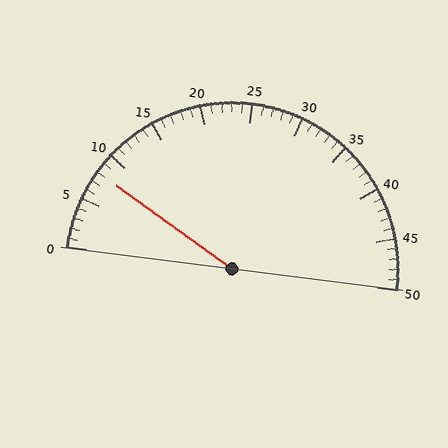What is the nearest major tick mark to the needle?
The nearest major tick mark is 10.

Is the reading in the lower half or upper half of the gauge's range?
The reading is in the lower half of the range (0 to 50).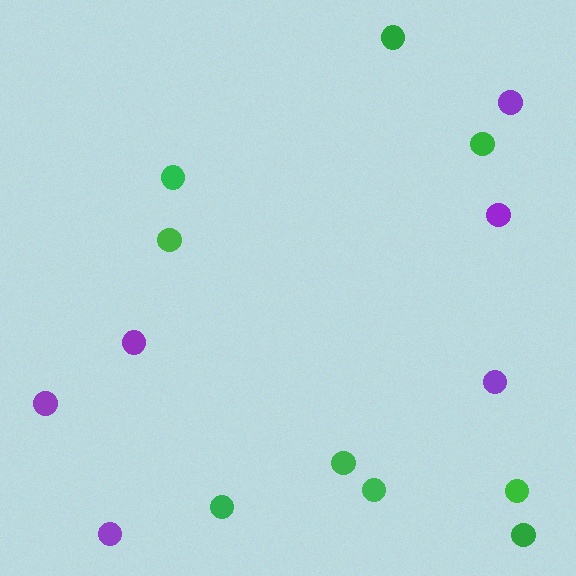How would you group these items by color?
There are 2 groups: one group of purple circles (6) and one group of green circles (9).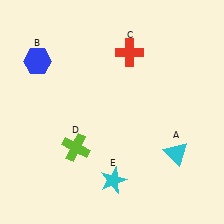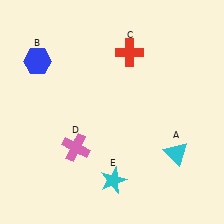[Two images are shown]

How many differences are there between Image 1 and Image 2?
There is 1 difference between the two images.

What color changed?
The cross (D) changed from lime in Image 1 to pink in Image 2.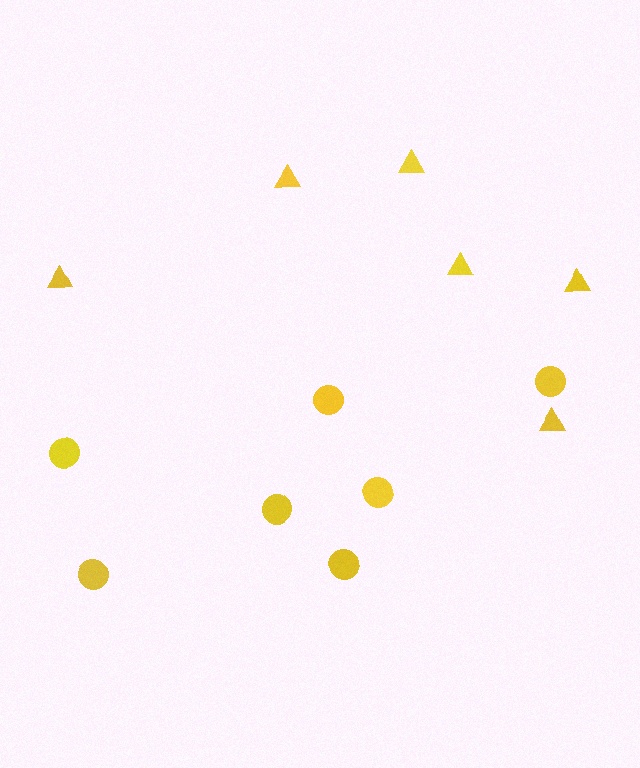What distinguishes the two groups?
There are 2 groups: one group of circles (7) and one group of triangles (6).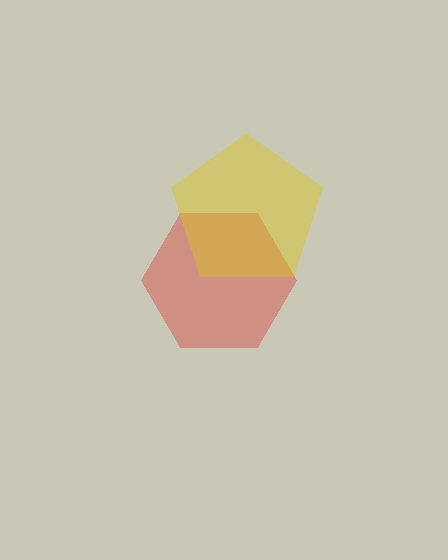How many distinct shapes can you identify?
There are 2 distinct shapes: a red hexagon, a yellow pentagon.